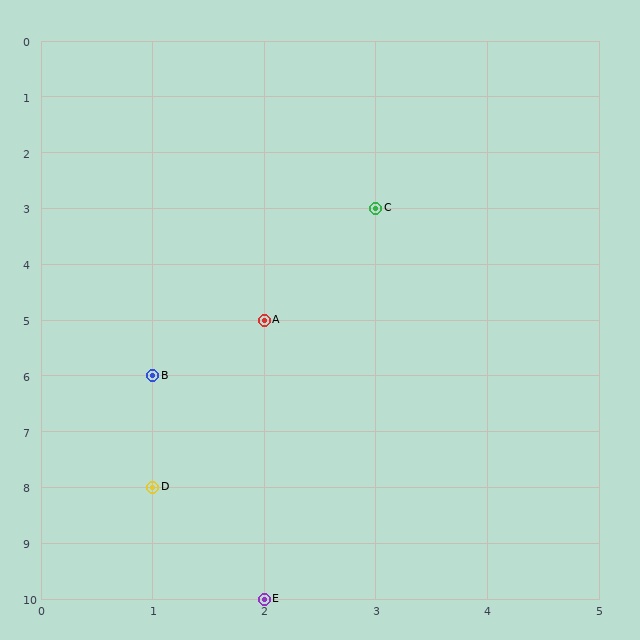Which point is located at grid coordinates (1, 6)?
Point B is at (1, 6).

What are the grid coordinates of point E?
Point E is at grid coordinates (2, 10).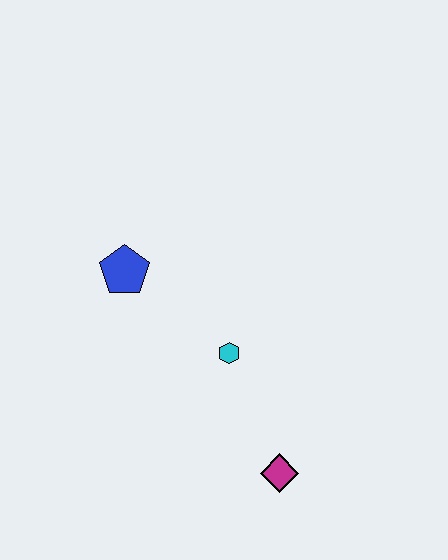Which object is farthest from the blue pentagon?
The magenta diamond is farthest from the blue pentagon.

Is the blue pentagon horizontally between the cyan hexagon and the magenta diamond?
No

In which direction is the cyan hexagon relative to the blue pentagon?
The cyan hexagon is to the right of the blue pentagon.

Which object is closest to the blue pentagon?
The cyan hexagon is closest to the blue pentagon.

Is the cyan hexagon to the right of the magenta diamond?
No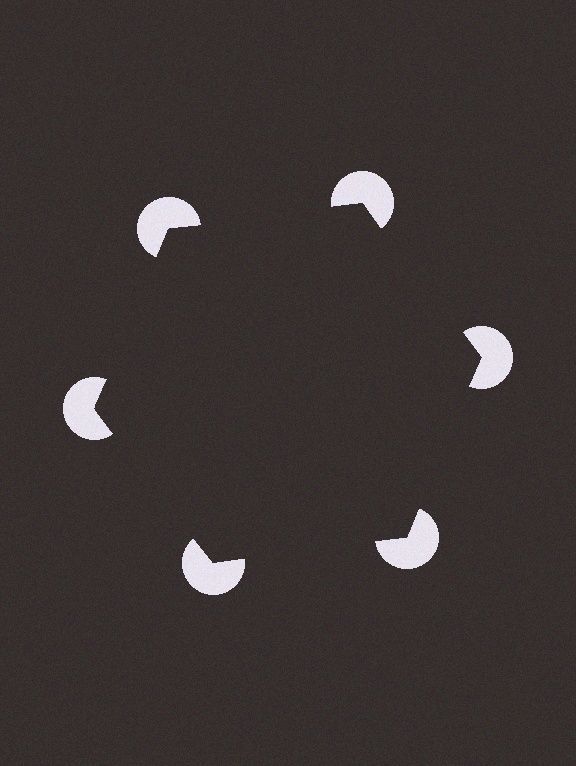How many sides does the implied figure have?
6 sides.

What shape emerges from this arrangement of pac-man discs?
An illusory hexagon — its edges are inferred from the aligned wedge cuts in the pac-man discs, not physically drawn.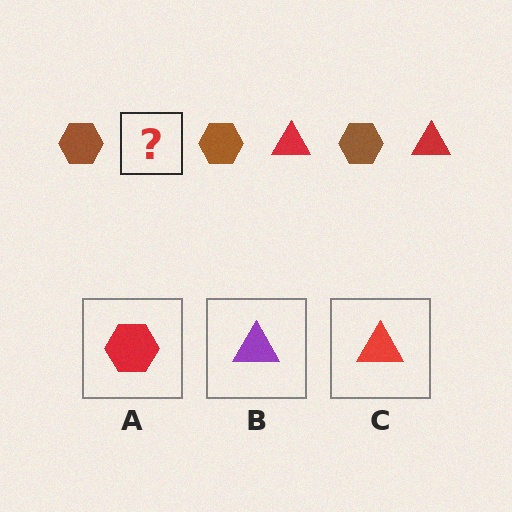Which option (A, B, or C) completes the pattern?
C.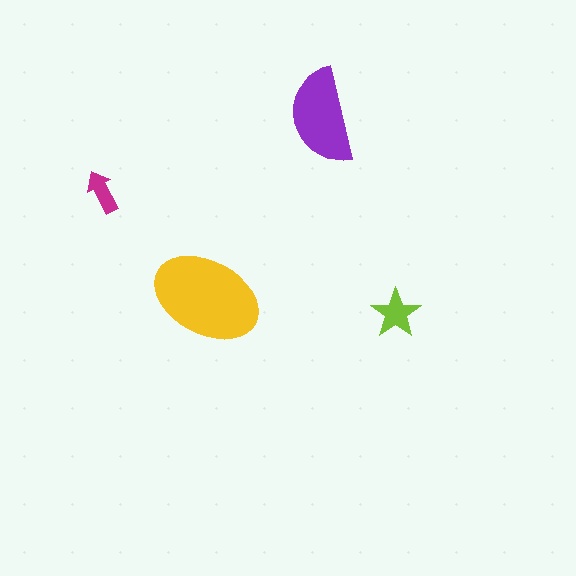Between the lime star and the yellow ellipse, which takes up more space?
The yellow ellipse.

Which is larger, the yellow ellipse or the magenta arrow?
The yellow ellipse.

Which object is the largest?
The yellow ellipse.